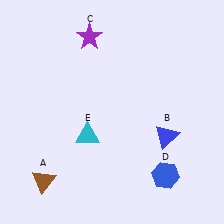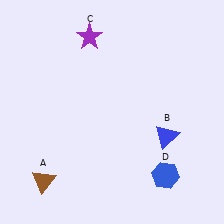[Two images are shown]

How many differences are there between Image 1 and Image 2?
There is 1 difference between the two images.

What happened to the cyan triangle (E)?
The cyan triangle (E) was removed in Image 2. It was in the bottom-left area of Image 1.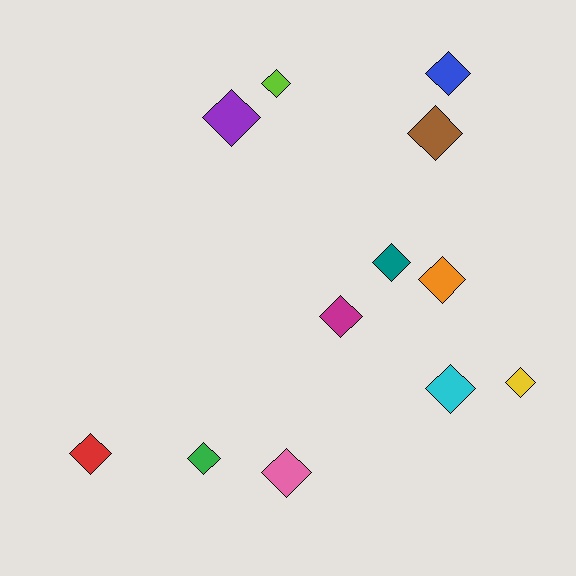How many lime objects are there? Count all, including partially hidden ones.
There is 1 lime object.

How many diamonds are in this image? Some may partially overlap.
There are 12 diamonds.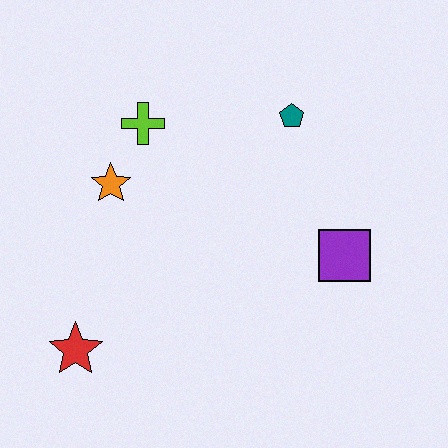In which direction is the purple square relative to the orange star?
The purple square is to the right of the orange star.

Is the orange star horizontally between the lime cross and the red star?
Yes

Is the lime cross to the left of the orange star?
No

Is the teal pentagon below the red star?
No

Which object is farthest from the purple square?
The red star is farthest from the purple square.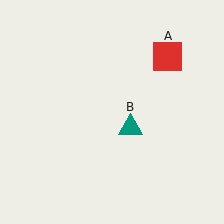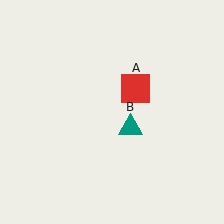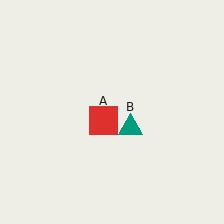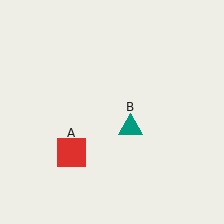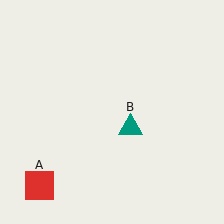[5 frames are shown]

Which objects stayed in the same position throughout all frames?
Teal triangle (object B) remained stationary.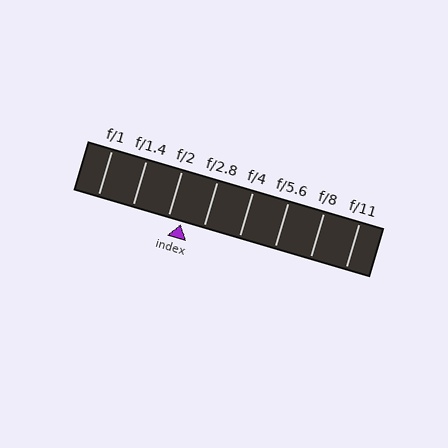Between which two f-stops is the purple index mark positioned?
The index mark is between f/2 and f/2.8.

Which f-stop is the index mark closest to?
The index mark is closest to f/2.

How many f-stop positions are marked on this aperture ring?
There are 8 f-stop positions marked.